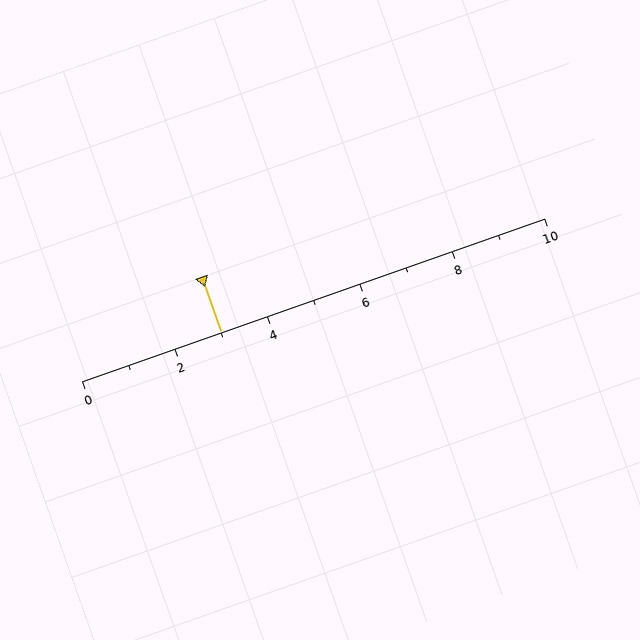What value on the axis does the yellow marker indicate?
The marker indicates approximately 3.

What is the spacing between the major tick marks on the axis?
The major ticks are spaced 2 apart.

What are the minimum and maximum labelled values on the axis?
The axis runs from 0 to 10.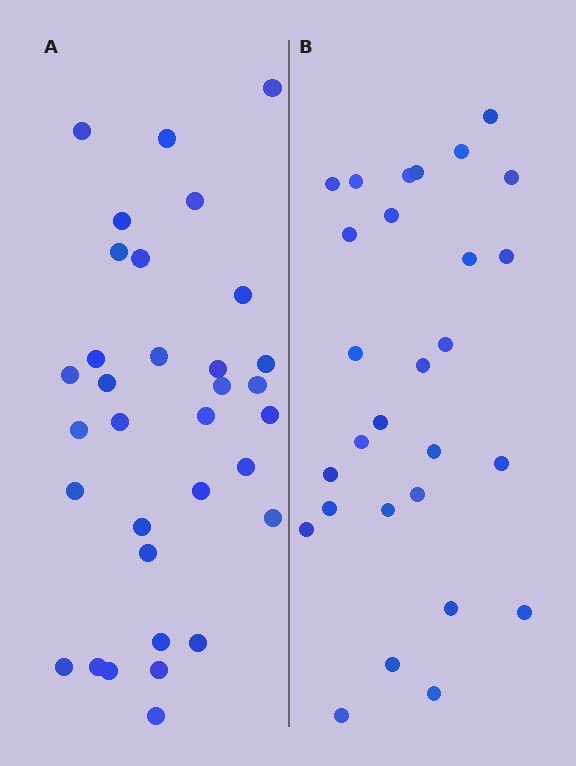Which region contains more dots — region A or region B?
Region A (the left region) has more dots.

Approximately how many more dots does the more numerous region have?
Region A has about 5 more dots than region B.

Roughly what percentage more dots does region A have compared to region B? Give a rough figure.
About 20% more.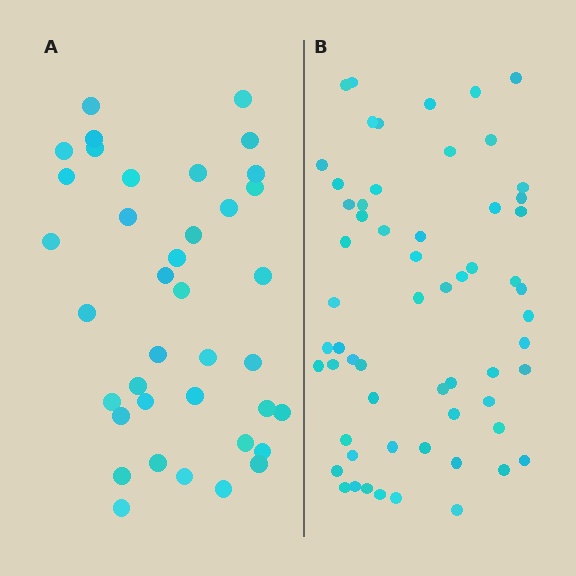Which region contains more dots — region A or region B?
Region B (the right region) has more dots.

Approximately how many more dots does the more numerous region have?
Region B has approximately 20 more dots than region A.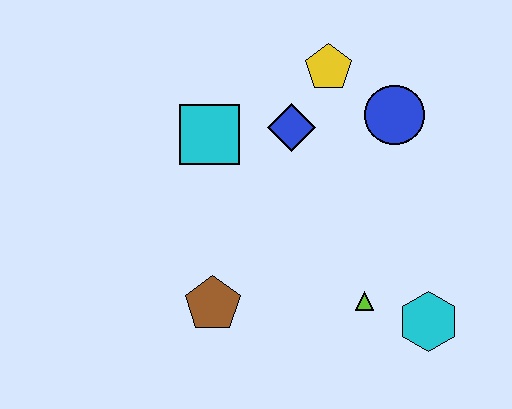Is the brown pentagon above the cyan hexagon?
Yes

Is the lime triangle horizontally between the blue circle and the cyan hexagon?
No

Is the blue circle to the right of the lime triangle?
Yes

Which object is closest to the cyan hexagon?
The lime triangle is closest to the cyan hexagon.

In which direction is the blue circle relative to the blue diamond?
The blue circle is to the right of the blue diamond.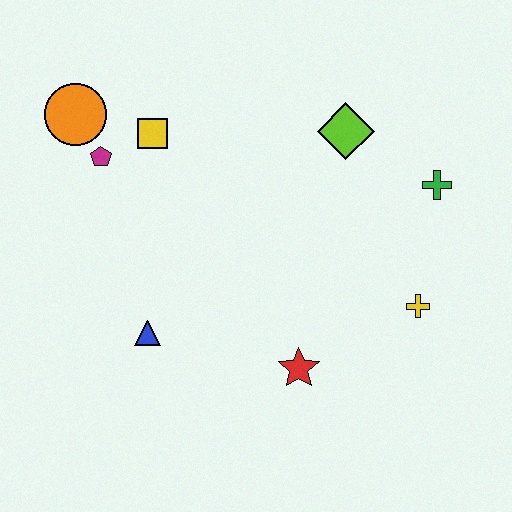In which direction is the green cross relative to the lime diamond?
The green cross is to the right of the lime diamond.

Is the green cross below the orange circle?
Yes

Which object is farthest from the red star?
The orange circle is farthest from the red star.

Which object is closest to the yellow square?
The magenta pentagon is closest to the yellow square.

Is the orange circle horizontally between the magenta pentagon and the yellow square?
No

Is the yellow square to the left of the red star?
Yes